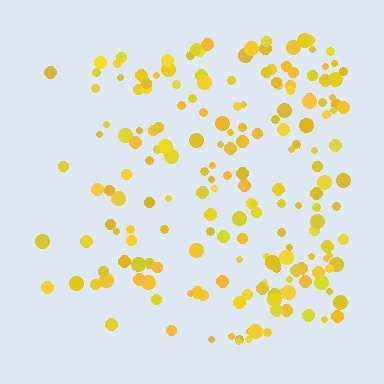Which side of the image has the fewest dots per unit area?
The left.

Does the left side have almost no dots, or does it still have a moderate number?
Still a moderate number, just noticeably fewer than the right.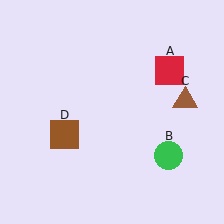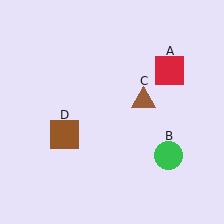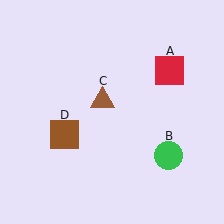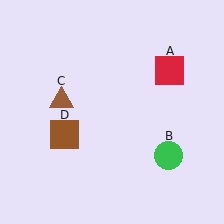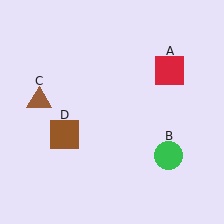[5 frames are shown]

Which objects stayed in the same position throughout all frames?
Red square (object A) and green circle (object B) and brown square (object D) remained stationary.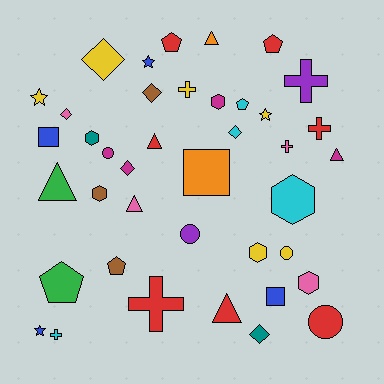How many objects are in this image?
There are 40 objects.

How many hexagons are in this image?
There are 6 hexagons.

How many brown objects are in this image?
There are 3 brown objects.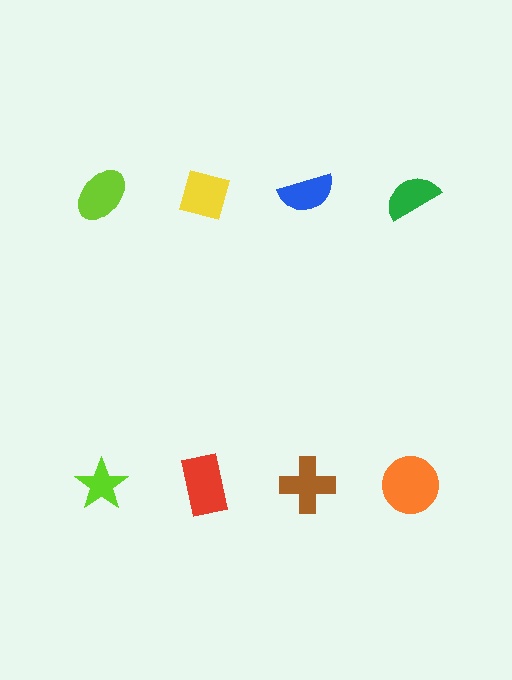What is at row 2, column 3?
A brown cross.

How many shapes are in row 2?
4 shapes.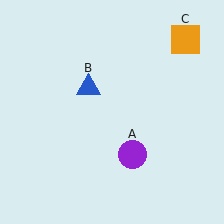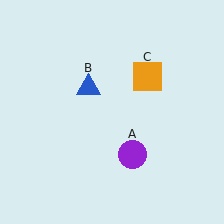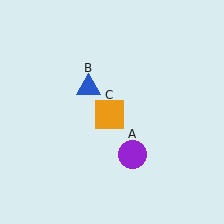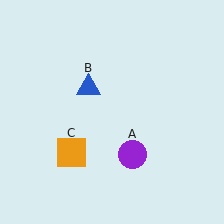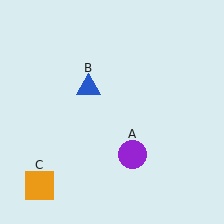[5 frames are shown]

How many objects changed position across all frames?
1 object changed position: orange square (object C).